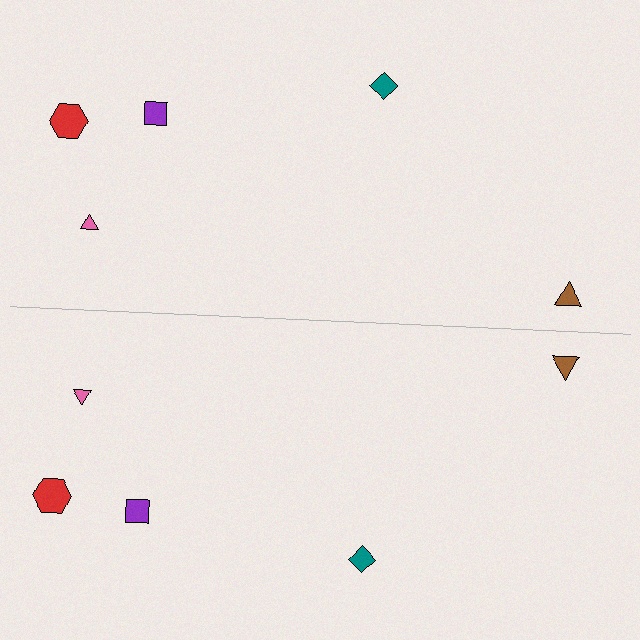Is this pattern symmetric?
Yes, this pattern has bilateral (reflection) symmetry.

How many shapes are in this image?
There are 10 shapes in this image.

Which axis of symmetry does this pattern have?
The pattern has a horizontal axis of symmetry running through the center of the image.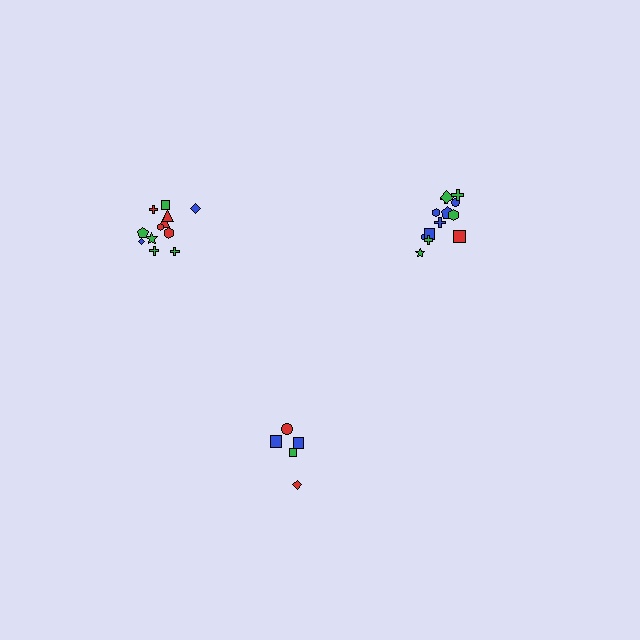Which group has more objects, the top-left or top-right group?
The top-right group.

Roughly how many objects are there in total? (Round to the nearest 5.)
Roughly 30 objects in total.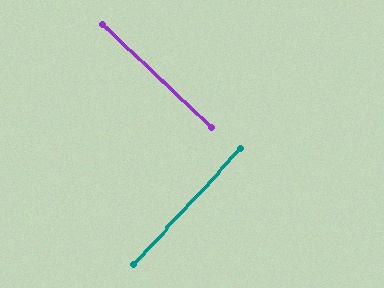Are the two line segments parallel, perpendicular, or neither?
Perpendicular — they meet at approximately 89°.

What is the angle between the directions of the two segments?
Approximately 89 degrees.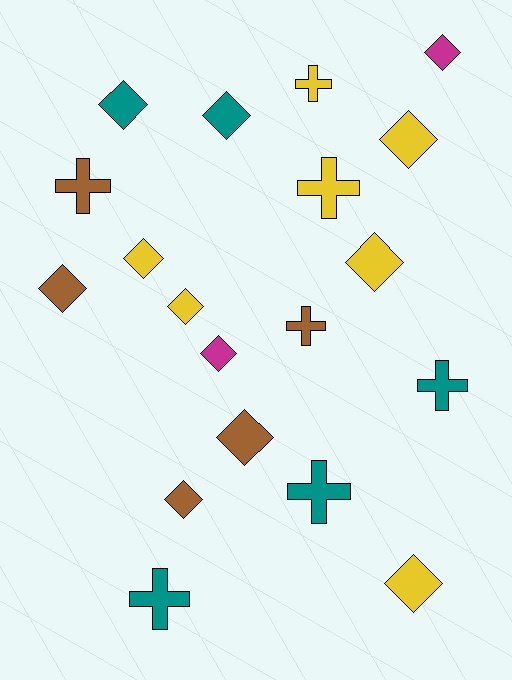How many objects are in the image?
There are 19 objects.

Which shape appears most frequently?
Diamond, with 12 objects.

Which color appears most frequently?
Yellow, with 7 objects.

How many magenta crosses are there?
There are no magenta crosses.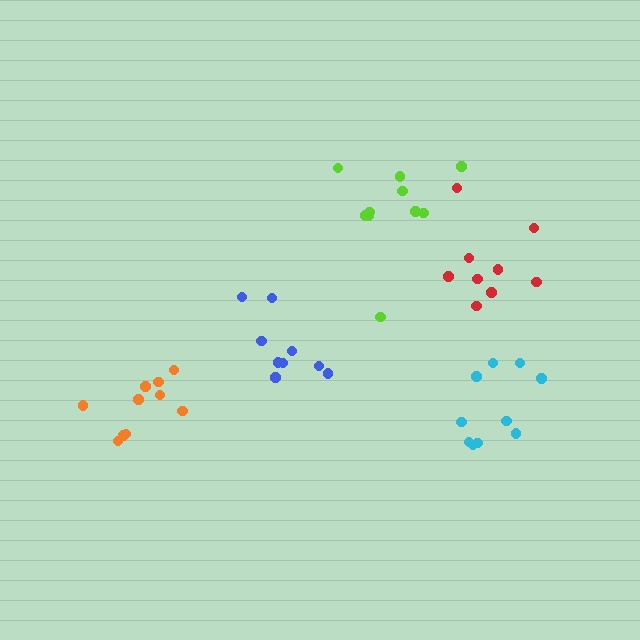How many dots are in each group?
Group 1: 10 dots, Group 2: 10 dots, Group 3: 9 dots, Group 4: 10 dots, Group 5: 9 dots (48 total).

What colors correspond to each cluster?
The clusters are colored: cyan, orange, blue, lime, red.